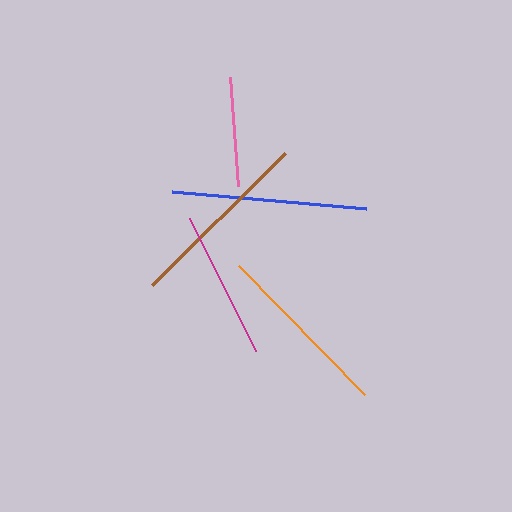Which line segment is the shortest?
The pink line is the shortest at approximately 109 pixels.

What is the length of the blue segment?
The blue segment is approximately 194 pixels long.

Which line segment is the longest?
The blue line is the longest at approximately 194 pixels.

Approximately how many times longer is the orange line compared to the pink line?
The orange line is approximately 1.7 times the length of the pink line.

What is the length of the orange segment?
The orange segment is approximately 180 pixels long.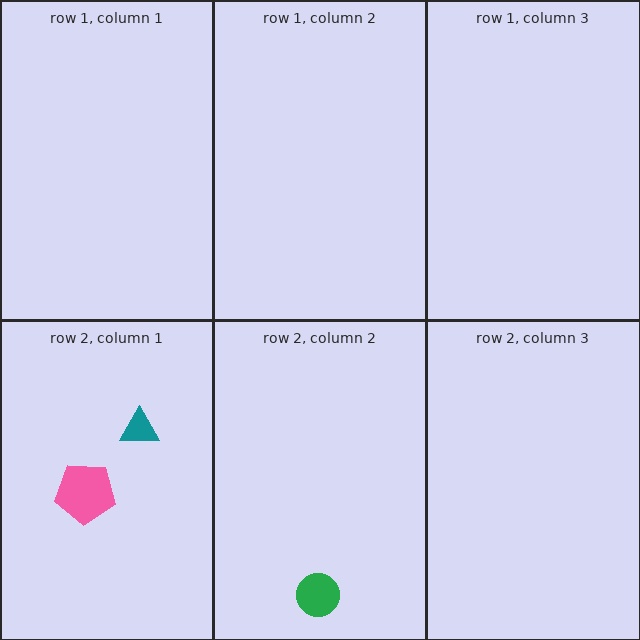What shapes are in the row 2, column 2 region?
The green circle.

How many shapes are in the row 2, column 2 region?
1.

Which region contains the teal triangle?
The row 2, column 1 region.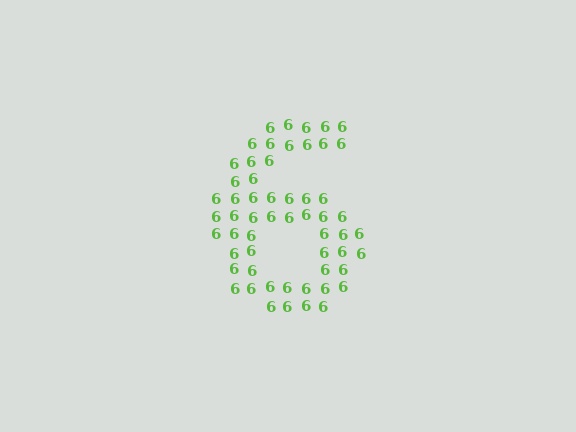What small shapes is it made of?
It is made of small digit 6's.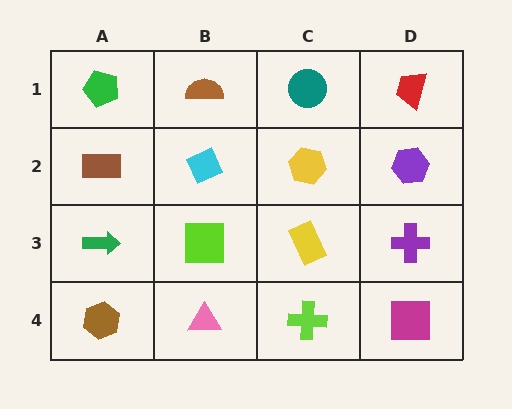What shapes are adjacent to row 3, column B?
A cyan diamond (row 2, column B), a pink triangle (row 4, column B), a green arrow (row 3, column A), a yellow rectangle (row 3, column C).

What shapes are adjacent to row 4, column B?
A lime square (row 3, column B), a brown hexagon (row 4, column A), a lime cross (row 4, column C).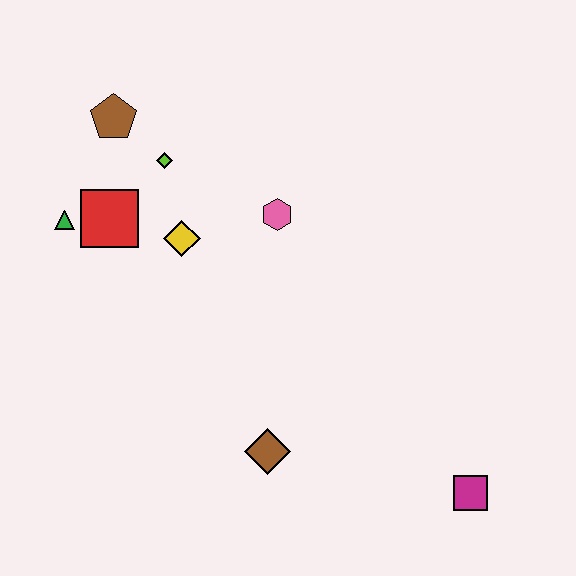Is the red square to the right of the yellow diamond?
No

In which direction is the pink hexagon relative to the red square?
The pink hexagon is to the right of the red square.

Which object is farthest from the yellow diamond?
The magenta square is farthest from the yellow diamond.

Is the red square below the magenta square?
No